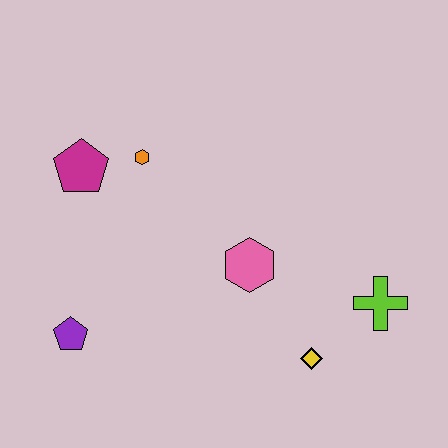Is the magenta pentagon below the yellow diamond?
No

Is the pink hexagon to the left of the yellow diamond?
Yes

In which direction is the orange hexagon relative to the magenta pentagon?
The orange hexagon is to the right of the magenta pentagon.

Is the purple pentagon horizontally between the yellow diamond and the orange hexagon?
No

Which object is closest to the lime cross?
The yellow diamond is closest to the lime cross.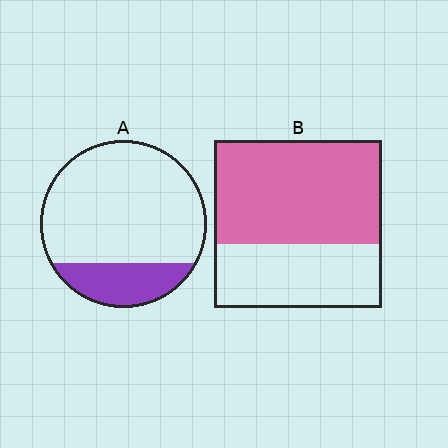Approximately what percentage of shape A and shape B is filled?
A is approximately 20% and B is approximately 60%.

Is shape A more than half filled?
No.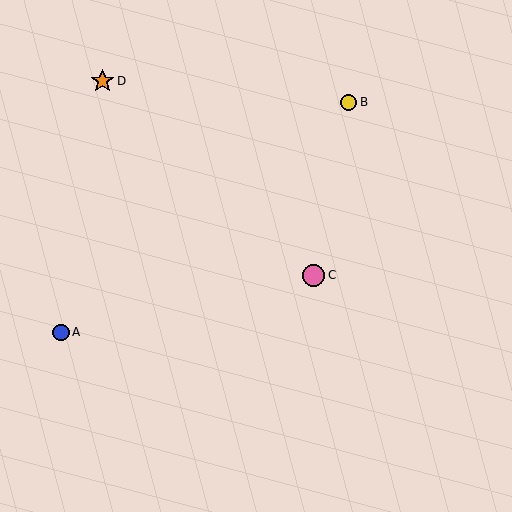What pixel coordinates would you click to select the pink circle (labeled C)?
Click at (314, 275) to select the pink circle C.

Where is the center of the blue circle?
The center of the blue circle is at (61, 332).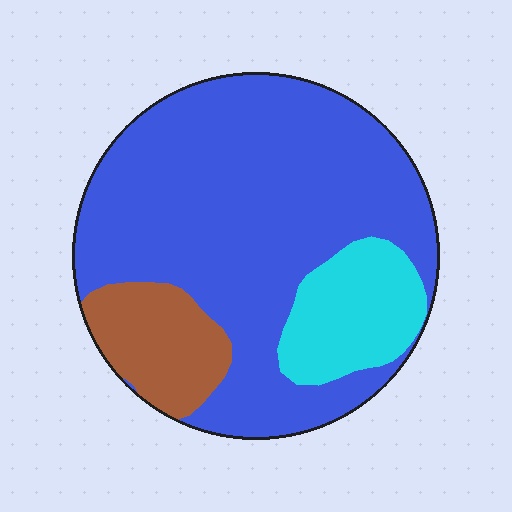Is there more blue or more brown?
Blue.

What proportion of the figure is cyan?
Cyan takes up about one sixth (1/6) of the figure.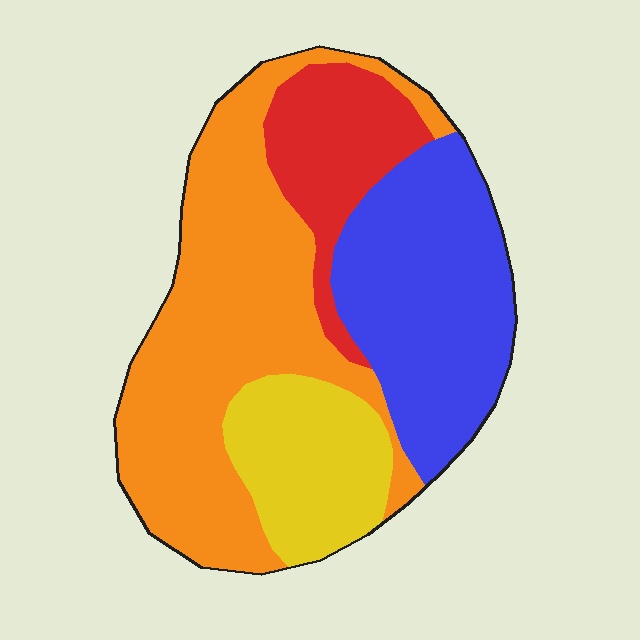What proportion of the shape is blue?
Blue takes up about one quarter (1/4) of the shape.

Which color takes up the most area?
Orange, at roughly 40%.